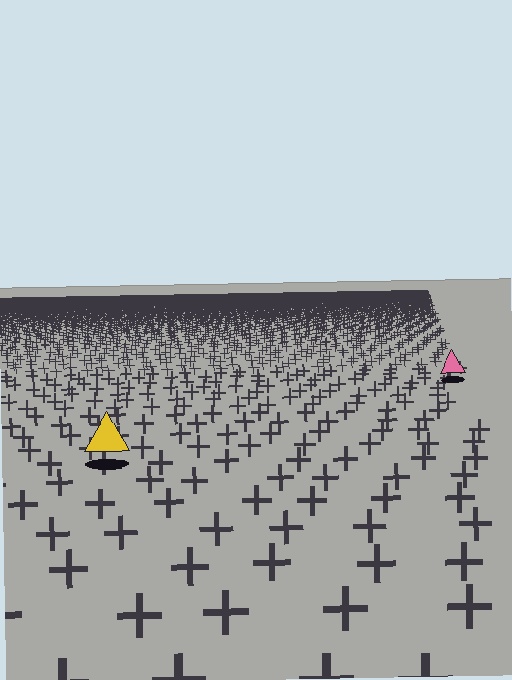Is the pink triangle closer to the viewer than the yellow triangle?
No. The yellow triangle is closer — you can tell from the texture gradient: the ground texture is coarser near it.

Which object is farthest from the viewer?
The pink triangle is farthest from the viewer. It appears smaller and the ground texture around it is denser.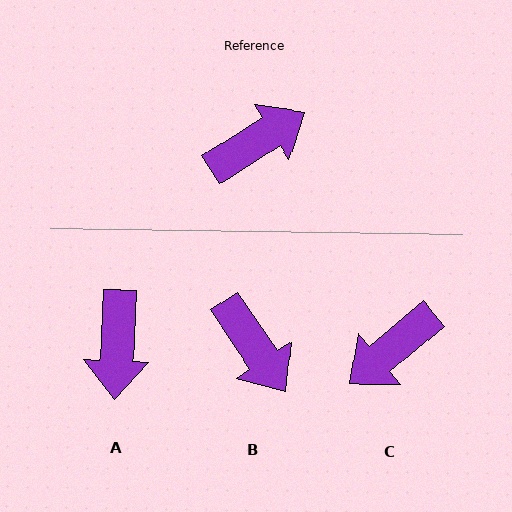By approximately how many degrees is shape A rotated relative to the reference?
Approximately 125 degrees clockwise.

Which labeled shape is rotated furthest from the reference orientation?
C, about 172 degrees away.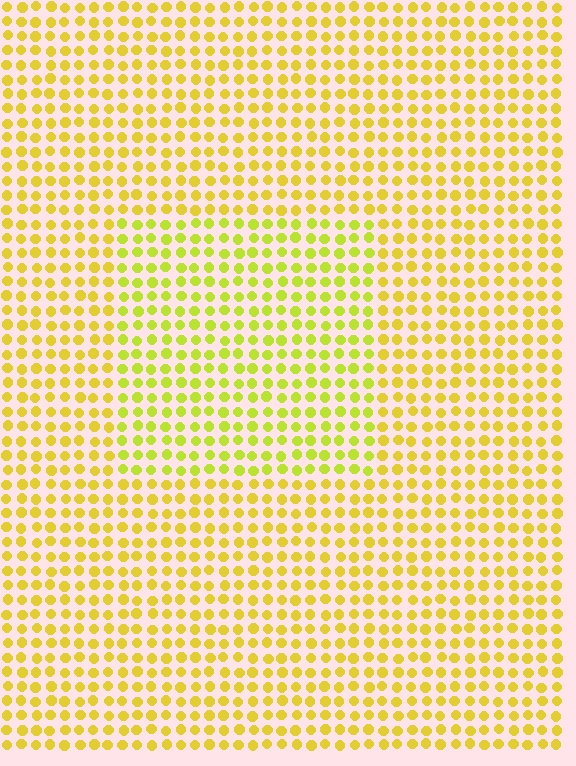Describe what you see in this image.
The image is filled with small yellow elements in a uniform arrangement. A rectangle-shaped region is visible where the elements are tinted to a slightly different hue, forming a subtle color boundary.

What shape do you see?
I see a rectangle.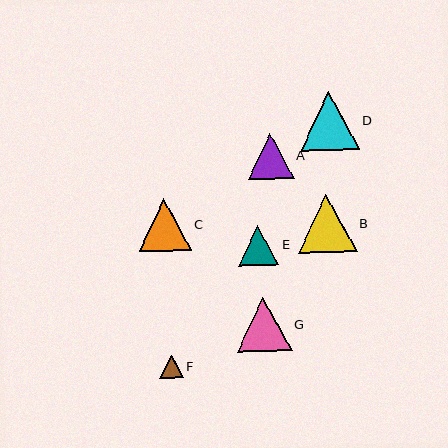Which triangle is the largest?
Triangle D is the largest with a size of approximately 59 pixels.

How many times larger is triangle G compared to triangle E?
Triangle G is approximately 1.4 times the size of triangle E.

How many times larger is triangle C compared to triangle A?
Triangle C is approximately 1.1 times the size of triangle A.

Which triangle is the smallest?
Triangle F is the smallest with a size of approximately 24 pixels.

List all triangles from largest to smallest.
From largest to smallest: D, B, G, C, A, E, F.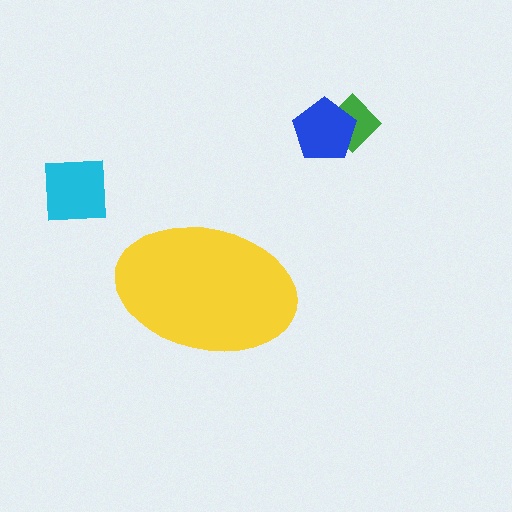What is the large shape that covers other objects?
A yellow ellipse.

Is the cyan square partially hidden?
No, the cyan square is fully visible.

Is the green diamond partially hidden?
No, the green diamond is fully visible.